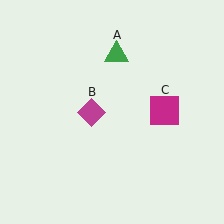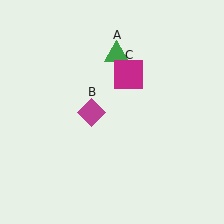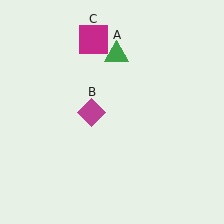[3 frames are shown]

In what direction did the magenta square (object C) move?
The magenta square (object C) moved up and to the left.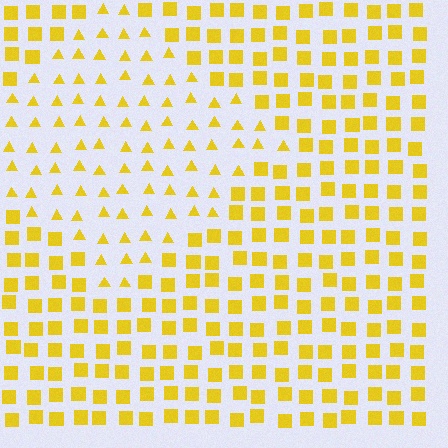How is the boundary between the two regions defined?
The boundary is defined by a change in element shape: triangles inside vs. squares outside. All elements share the same color and spacing.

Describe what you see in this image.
The image is filled with small yellow elements arranged in a uniform grid. A diamond-shaped region contains triangles, while the surrounding area contains squares. The boundary is defined purely by the change in element shape.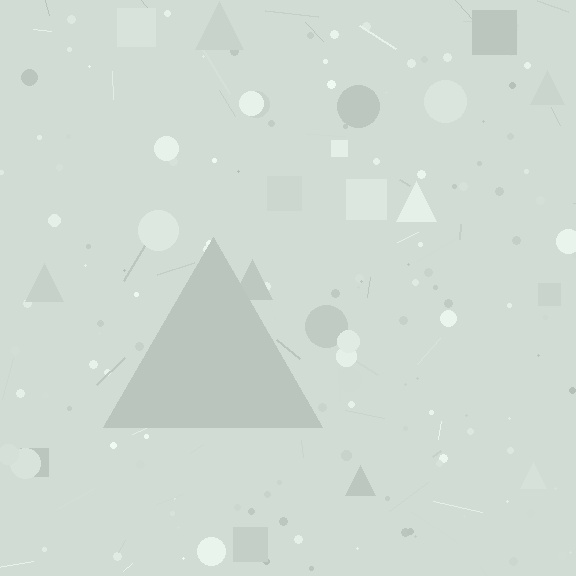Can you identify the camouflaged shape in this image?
The camouflaged shape is a triangle.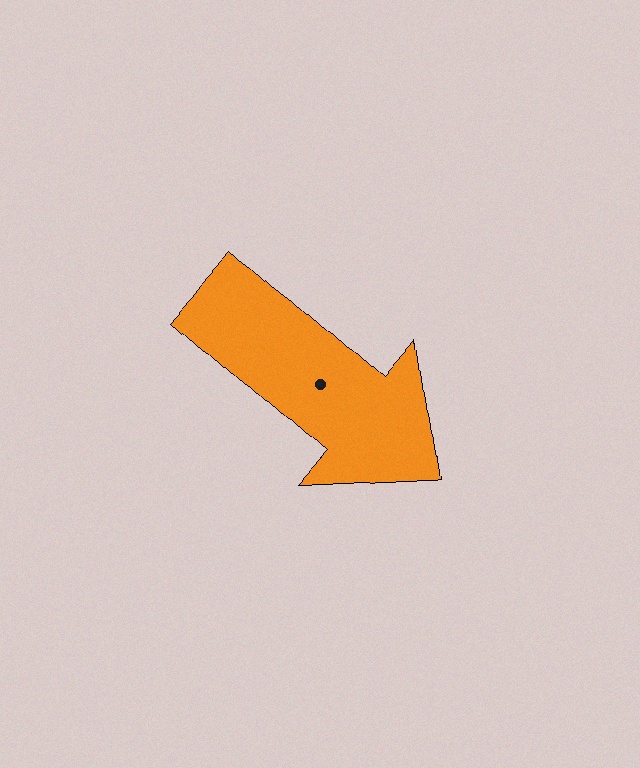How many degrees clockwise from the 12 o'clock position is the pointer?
Approximately 131 degrees.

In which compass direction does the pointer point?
Southeast.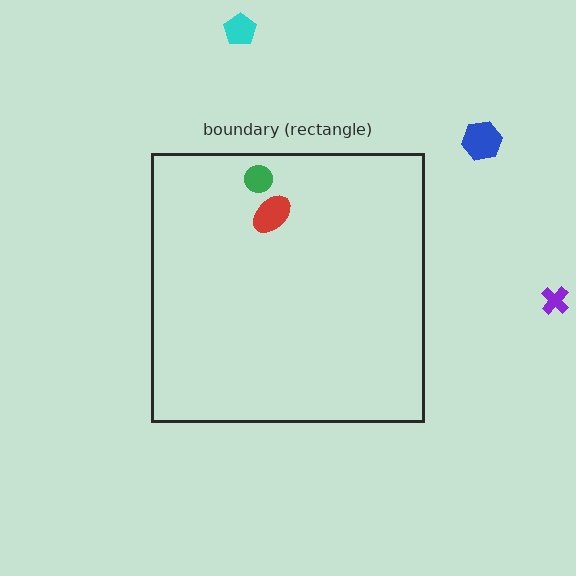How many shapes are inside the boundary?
2 inside, 3 outside.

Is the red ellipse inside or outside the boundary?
Inside.